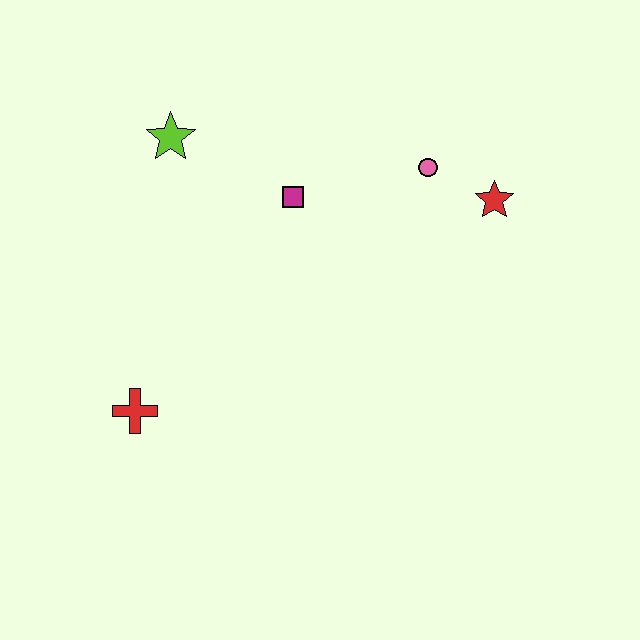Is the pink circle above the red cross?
Yes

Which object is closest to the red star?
The pink circle is closest to the red star.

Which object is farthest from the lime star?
The red star is farthest from the lime star.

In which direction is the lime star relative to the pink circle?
The lime star is to the left of the pink circle.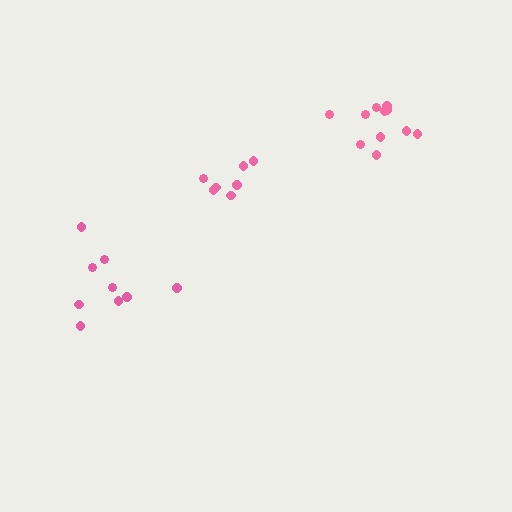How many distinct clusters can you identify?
There are 3 distinct clusters.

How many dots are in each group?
Group 1: 7 dots, Group 2: 9 dots, Group 3: 11 dots (27 total).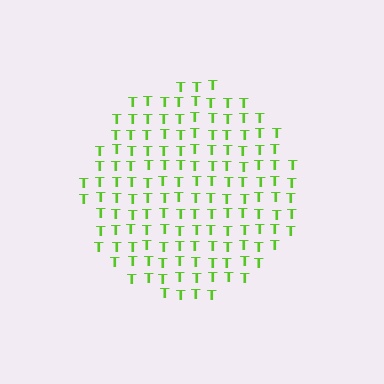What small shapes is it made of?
It is made of small letter T's.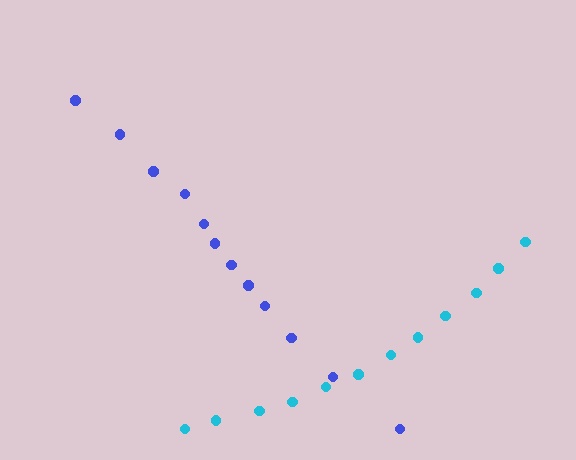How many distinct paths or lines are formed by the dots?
There are 2 distinct paths.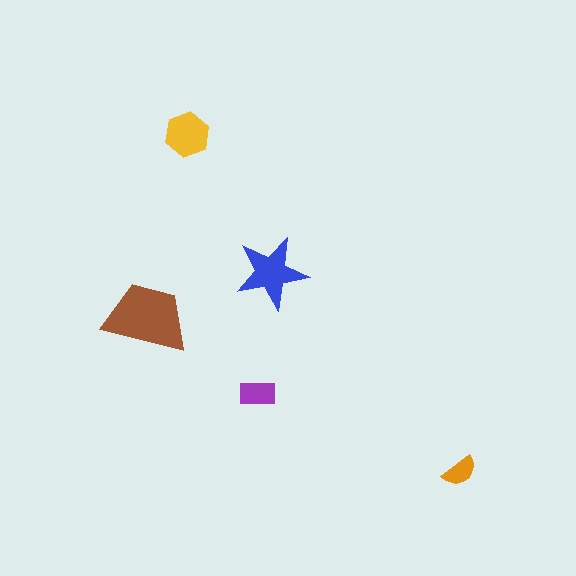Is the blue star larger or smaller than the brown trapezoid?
Smaller.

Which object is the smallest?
The orange semicircle.